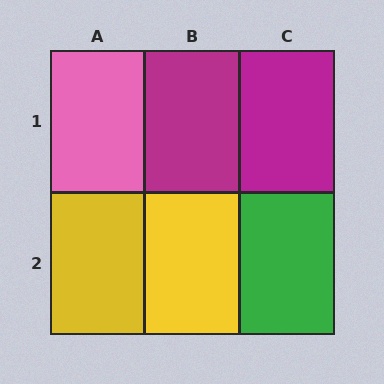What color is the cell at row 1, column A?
Pink.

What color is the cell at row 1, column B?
Magenta.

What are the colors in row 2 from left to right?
Yellow, yellow, green.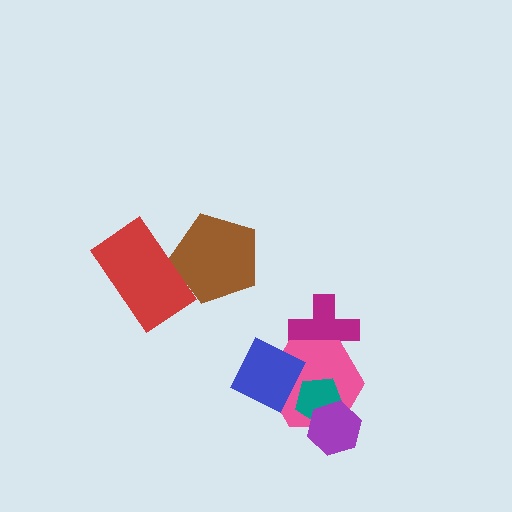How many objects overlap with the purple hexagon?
2 objects overlap with the purple hexagon.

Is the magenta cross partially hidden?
Yes, it is partially covered by another shape.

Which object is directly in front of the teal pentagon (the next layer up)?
The blue diamond is directly in front of the teal pentagon.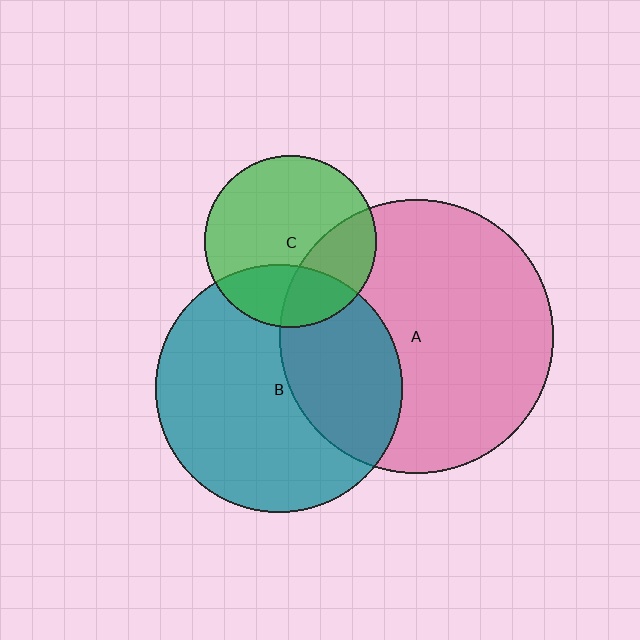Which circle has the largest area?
Circle A (pink).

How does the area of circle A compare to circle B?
Approximately 1.2 times.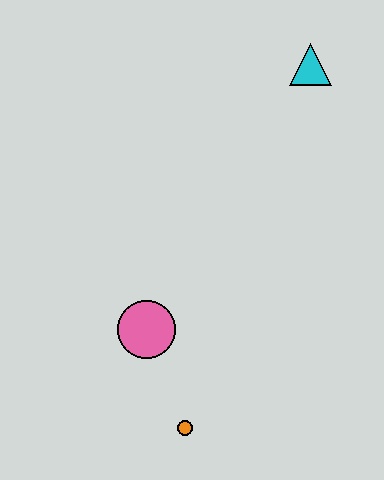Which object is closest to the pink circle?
The orange circle is closest to the pink circle.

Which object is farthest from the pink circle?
The cyan triangle is farthest from the pink circle.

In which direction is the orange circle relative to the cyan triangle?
The orange circle is below the cyan triangle.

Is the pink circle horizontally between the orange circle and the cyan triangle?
No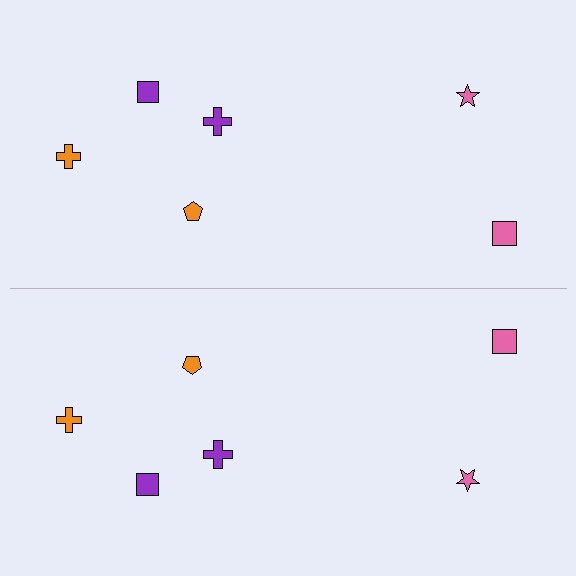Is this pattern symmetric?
Yes, this pattern has bilateral (reflection) symmetry.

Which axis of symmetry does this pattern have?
The pattern has a horizontal axis of symmetry running through the center of the image.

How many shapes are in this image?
There are 12 shapes in this image.